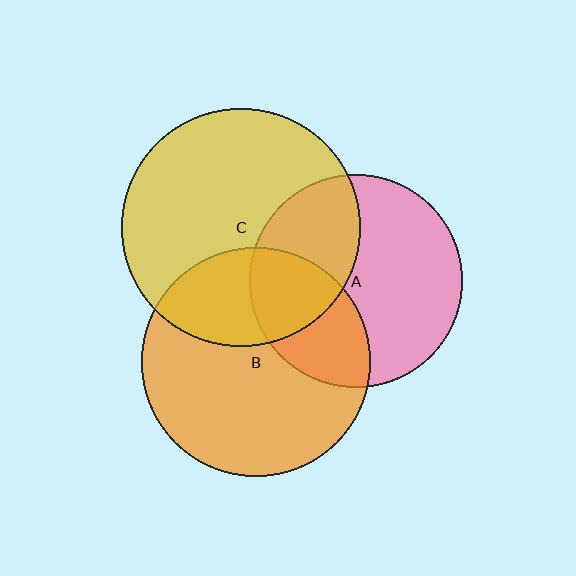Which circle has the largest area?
Circle C (yellow).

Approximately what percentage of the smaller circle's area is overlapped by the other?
Approximately 30%.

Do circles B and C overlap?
Yes.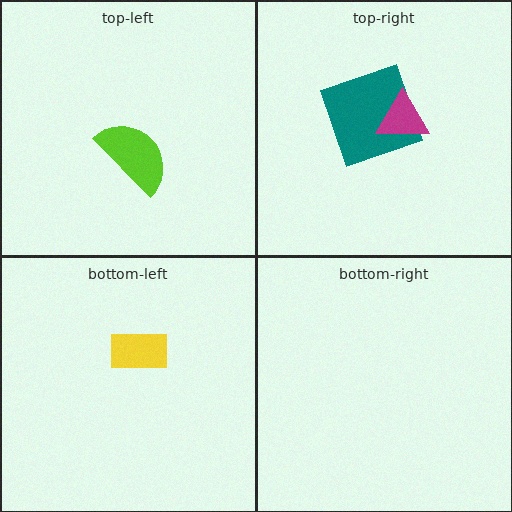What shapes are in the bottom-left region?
The yellow rectangle.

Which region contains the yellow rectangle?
The bottom-left region.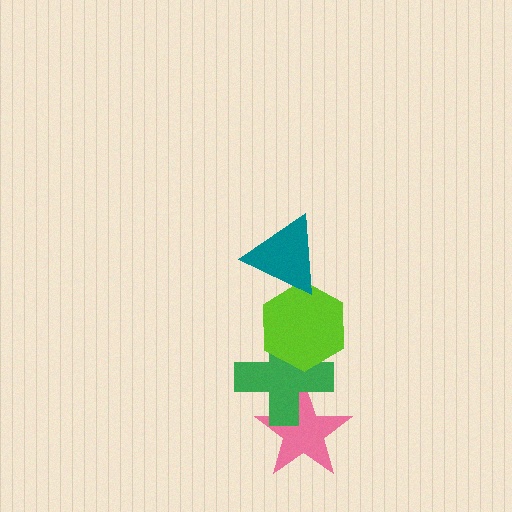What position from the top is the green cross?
The green cross is 3rd from the top.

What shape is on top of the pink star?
The green cross is on top of the pink star.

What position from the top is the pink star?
The pink star is 4th from the top.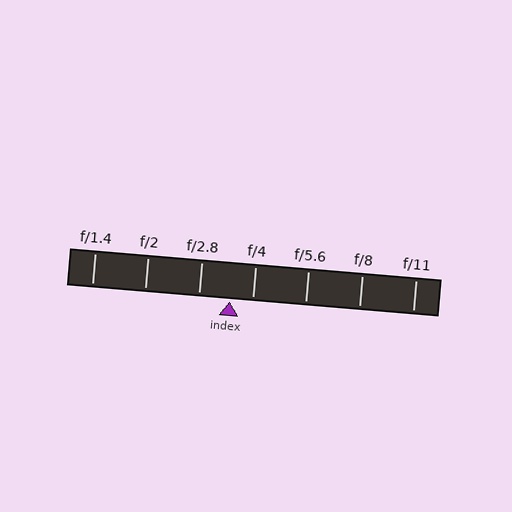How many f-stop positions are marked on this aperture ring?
There are 7 f-stop positions marked.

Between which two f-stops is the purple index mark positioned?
The index mark is between f/2.8 and f/4.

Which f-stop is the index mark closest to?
The index mark is closest to f/4.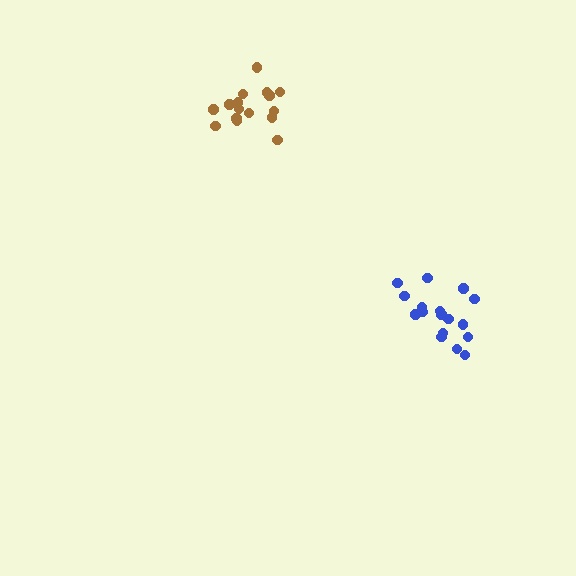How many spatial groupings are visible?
There are 2 spatial groupings.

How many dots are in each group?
Group 1: 17 dots, Group 2: 16 dots (33 total).